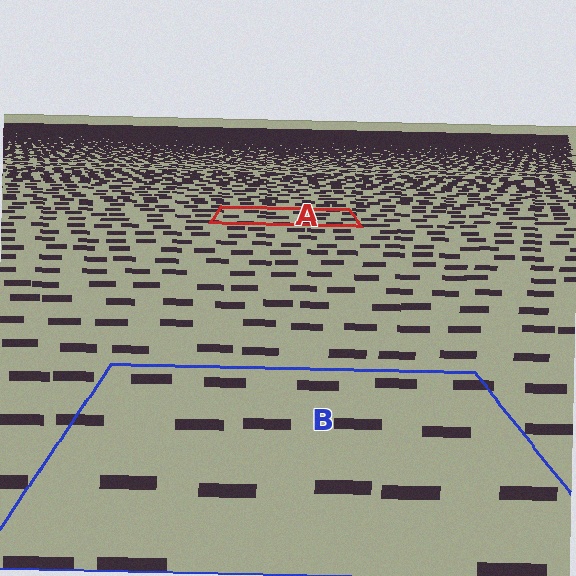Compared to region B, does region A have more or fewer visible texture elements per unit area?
Region A has more texture elements per unit area — they are packed more densely because it is farther away.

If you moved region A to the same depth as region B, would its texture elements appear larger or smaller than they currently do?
They would appear larger. At a closer depth, the same texture elements are projected at a bigger on-screen size.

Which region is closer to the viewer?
Region B is closer. The texture elements there are larger and more spread out.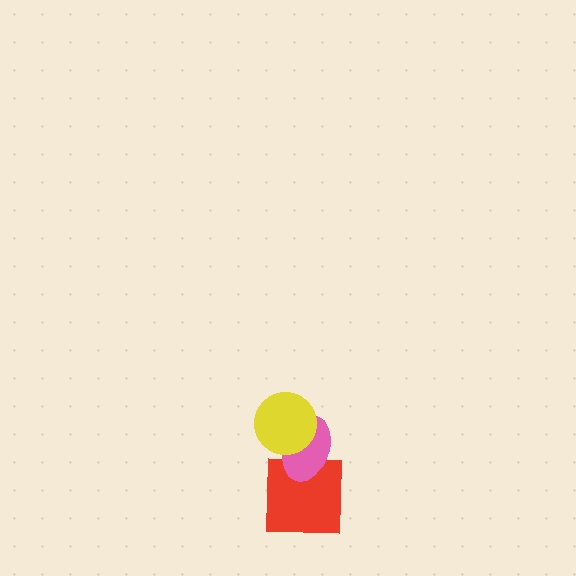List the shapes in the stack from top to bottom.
From top to bottom: the yellow circle, the pink ellipse, the red square.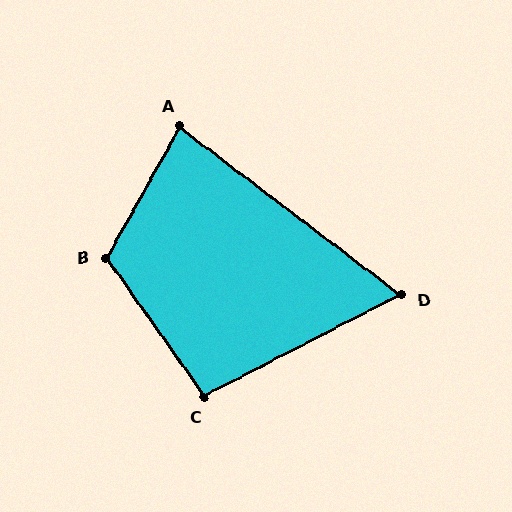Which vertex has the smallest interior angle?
D, at approximately 65 degrees.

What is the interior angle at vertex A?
Approximately 82 degrees (acute).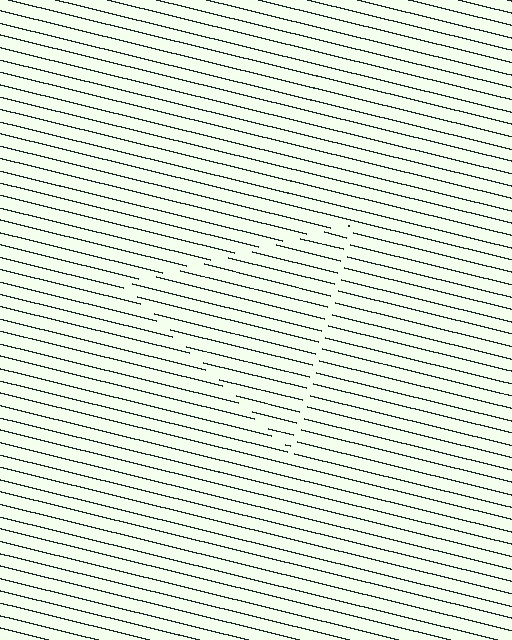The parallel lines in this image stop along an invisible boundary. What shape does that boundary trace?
An illusory triangle. The interior of the shape contains the same grating, shifted by half a period — the contour is defined by the phase discontinuity where line-ends from the inner and outer gratings abut.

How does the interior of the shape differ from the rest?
The interior of the shape contains the same grating, shifted by half a period — the contour is defined by the phase discontinuity where line-ends from the inner and outer gratings abut.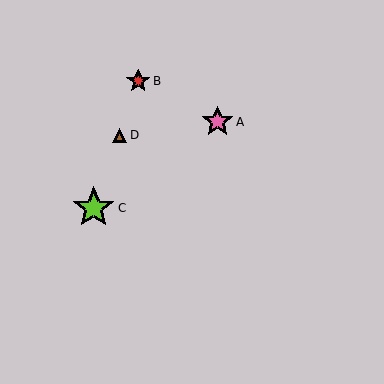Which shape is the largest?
The lime star (labeled C) is the largest.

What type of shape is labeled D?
Shape D is a brown triangle.